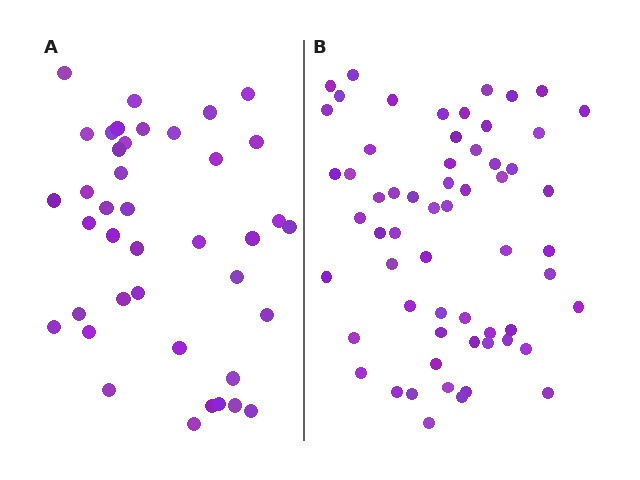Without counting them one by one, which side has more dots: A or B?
Region B (the right region) has more dots.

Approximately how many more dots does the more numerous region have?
Region B has approximately 20 more dots than region A.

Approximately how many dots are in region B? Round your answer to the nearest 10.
About 60 dots.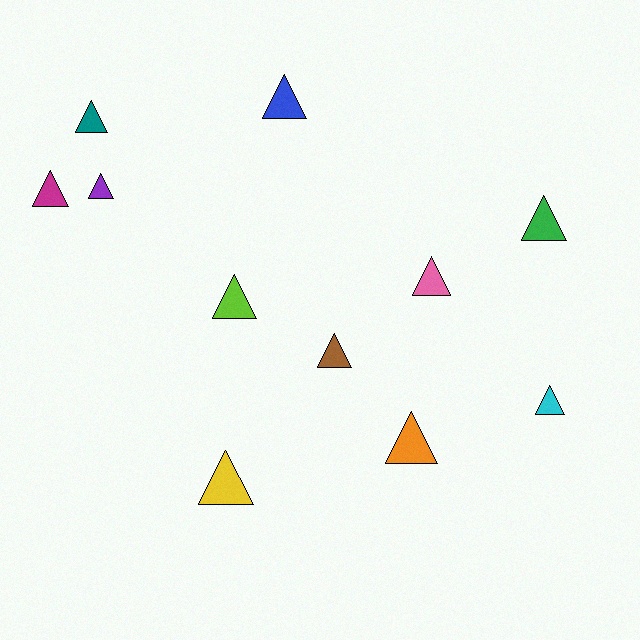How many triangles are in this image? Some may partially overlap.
There are 11 triangles.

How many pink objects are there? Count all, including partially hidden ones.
There is 1 pink object.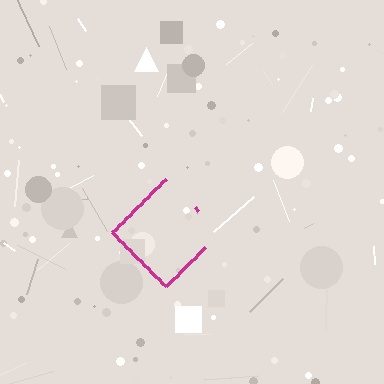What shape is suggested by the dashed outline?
The dashed outline suggests a diamond.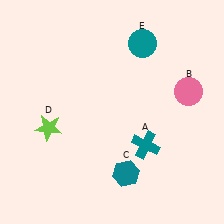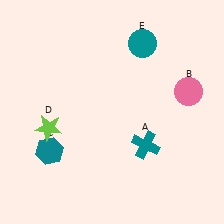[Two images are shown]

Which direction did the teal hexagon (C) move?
The teal hexagon (C) moved left.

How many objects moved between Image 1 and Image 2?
1 object moved between the two images.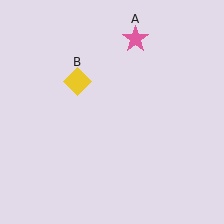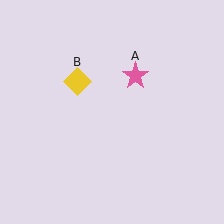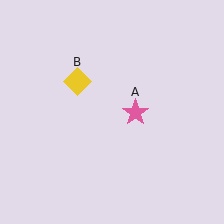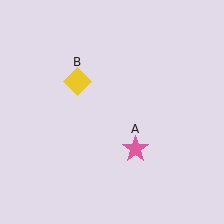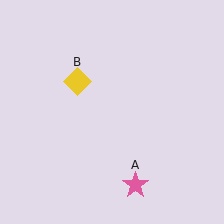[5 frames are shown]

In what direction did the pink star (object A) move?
The pink star (object A) moved down.